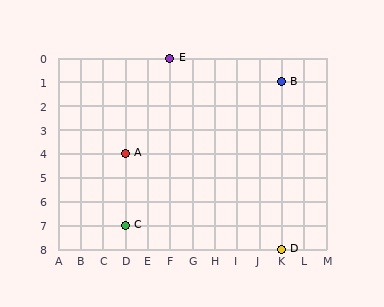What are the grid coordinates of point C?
Point C is at grid coordinates (D, 7).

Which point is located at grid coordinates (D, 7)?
Point C is at (D, 7).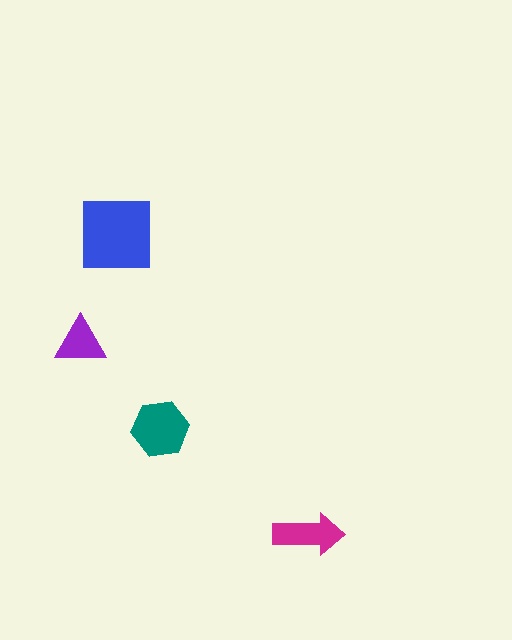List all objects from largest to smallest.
The blue square, the teal hexagon, the magenta arrow, the purple triangle.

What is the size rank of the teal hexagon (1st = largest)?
2nd.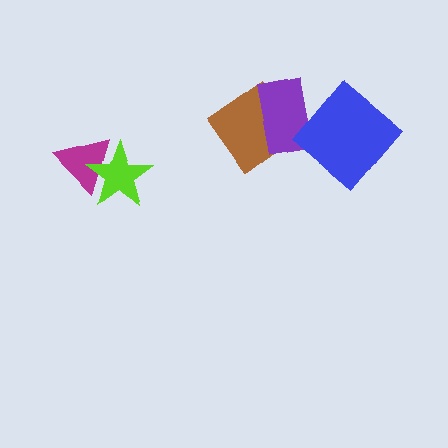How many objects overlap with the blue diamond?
1 object overlaps with the blue diamond.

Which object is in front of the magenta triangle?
The lime star is in front of the magenta triangle.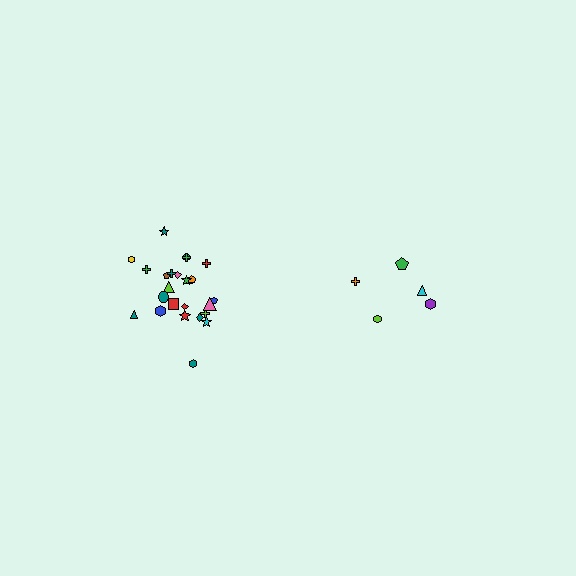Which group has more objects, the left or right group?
The left group.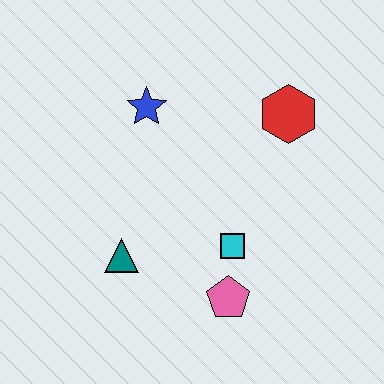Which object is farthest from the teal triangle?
The red hexagon is farthest from the teal triangle.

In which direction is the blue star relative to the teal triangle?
The blue star is above the teal triangle.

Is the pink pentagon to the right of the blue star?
Yes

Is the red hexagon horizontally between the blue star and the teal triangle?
No